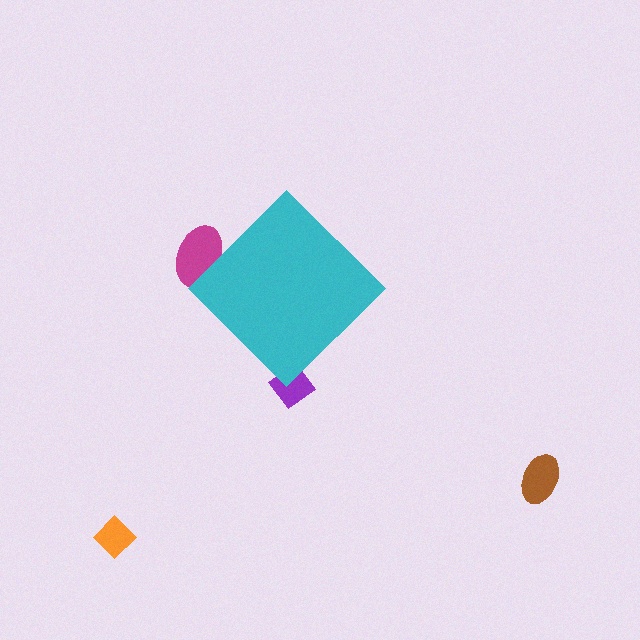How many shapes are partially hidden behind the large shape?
2 shapes are partially hidden.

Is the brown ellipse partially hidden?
No, the brown ellipse is fully visible.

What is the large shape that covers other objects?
A cyan diamond.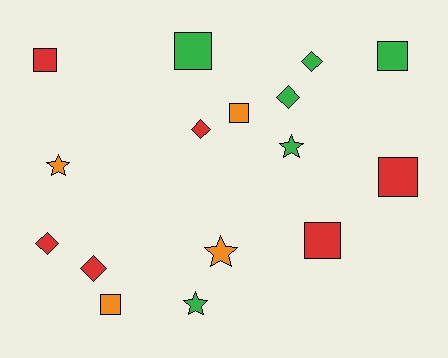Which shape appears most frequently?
Square, with 7 objects.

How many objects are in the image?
There are 16 objects.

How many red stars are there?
There are no red stars.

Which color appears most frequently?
Green, with 6 objects.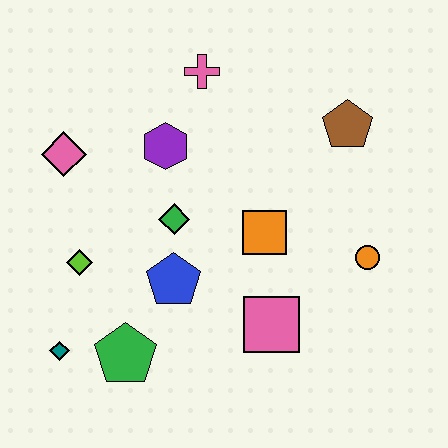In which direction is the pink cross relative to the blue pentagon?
The pink cross is above the blue pentagon.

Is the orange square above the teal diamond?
Yes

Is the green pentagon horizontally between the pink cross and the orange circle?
No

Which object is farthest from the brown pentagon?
The teal diamond is farthest from the brown pentagon.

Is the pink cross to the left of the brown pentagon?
Yes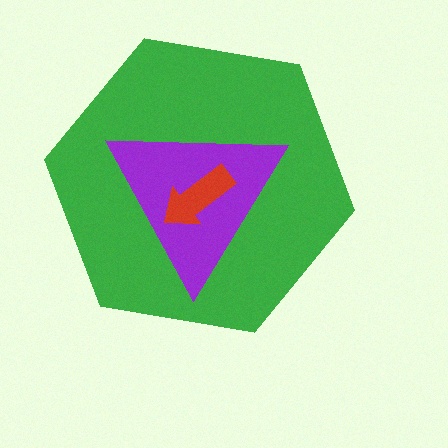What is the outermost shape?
The green hexagon.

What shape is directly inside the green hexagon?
The purple triangle.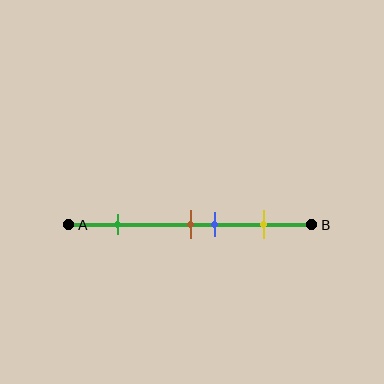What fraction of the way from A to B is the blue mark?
The blue mark is approximately 60% (0.6) of the way from A to B.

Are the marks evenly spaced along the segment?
No, the marks are not evenly spaced.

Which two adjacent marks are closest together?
The brown and blue marks are the closest adjacent pair.